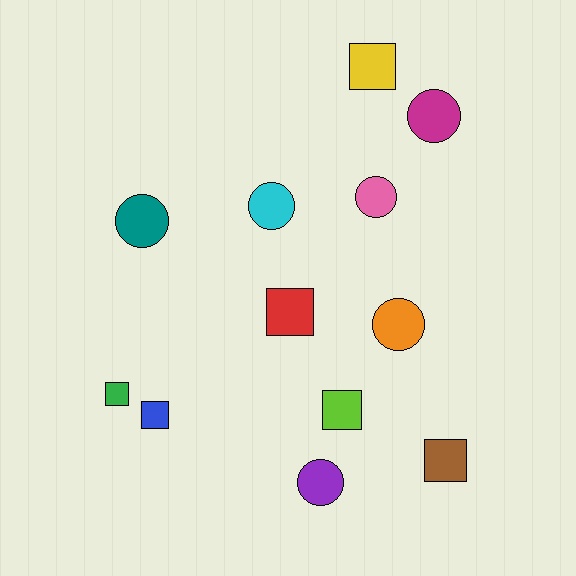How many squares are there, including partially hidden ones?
There are 6 squares.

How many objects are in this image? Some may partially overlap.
There are 12 objects.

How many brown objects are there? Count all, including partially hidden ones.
There is 1 brown object.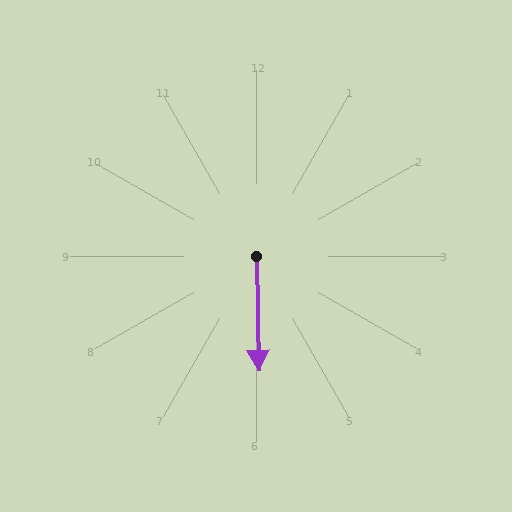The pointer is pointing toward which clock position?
Roughly 6 o'clock.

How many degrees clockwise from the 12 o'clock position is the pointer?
Approximately 179 degrees.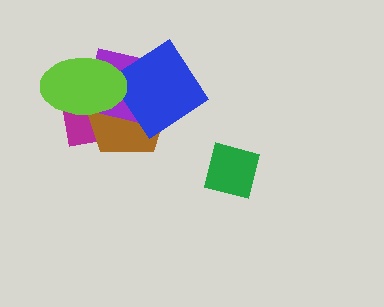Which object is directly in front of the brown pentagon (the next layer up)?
The purple square is directly in front of the brown pentagon.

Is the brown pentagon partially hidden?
Yes, it is partially covered by another shape.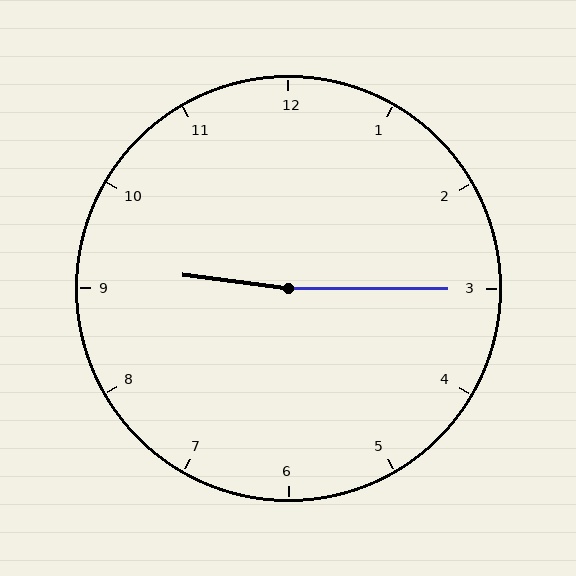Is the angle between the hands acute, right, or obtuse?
It is obtuse.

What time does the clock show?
9:15.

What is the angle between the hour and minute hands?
Approximately 172 degrees.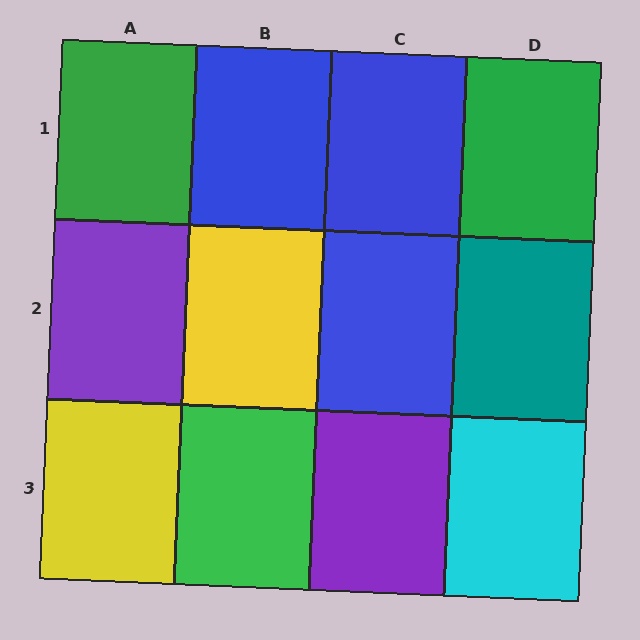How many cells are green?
3 cells are green.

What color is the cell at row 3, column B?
Green.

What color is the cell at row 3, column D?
Cyan.